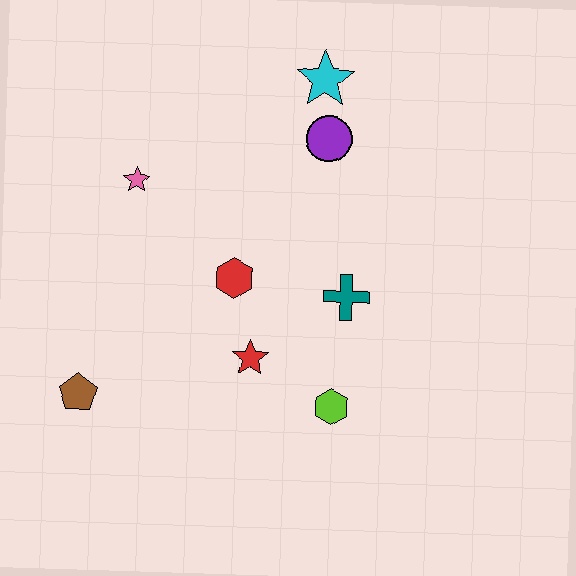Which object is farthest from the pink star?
The lime hexagon is farthest from the pink star.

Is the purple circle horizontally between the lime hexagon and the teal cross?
No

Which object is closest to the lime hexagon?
The red star is closest to the lime hexagon.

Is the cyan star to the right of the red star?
Yes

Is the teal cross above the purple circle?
No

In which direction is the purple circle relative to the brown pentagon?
The purple circle is above the brown pentagon.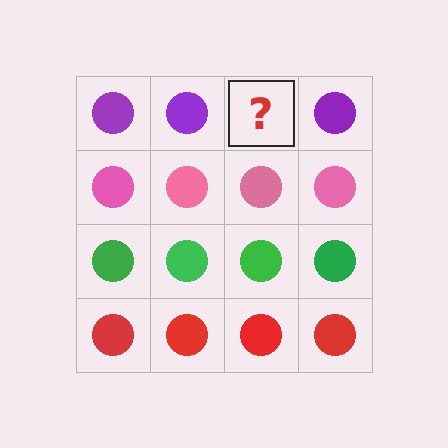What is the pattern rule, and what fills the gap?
The rule is that each row has a consistent color. The gap should be filled with a purple circle.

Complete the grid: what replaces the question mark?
The question mark should be replaced with a purple circle.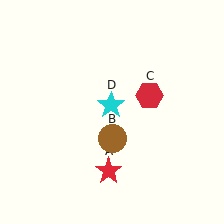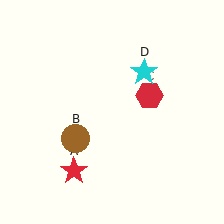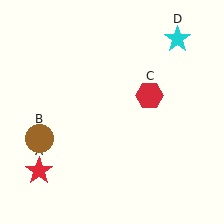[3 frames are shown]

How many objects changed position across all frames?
3 objects changed position: red star (object A), brown circle (object B), cyan star (object D).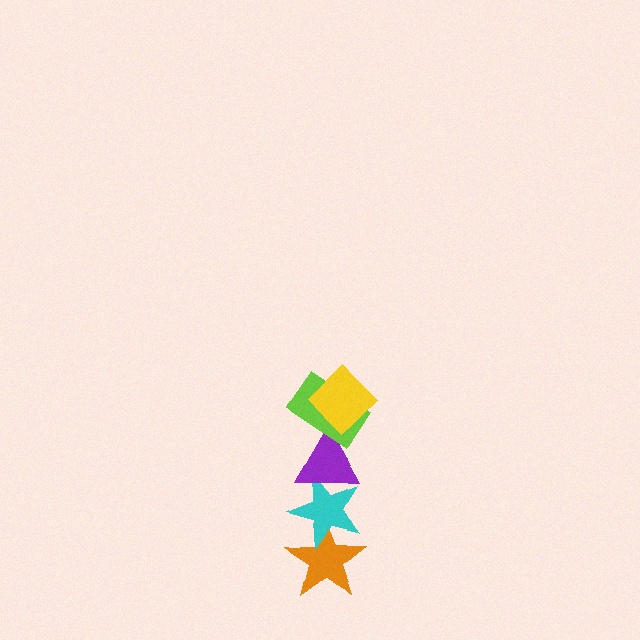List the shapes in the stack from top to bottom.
From top to bottom: the yellow diamond, the lime rectangle, the purple triangle, the cyan star, the orange star.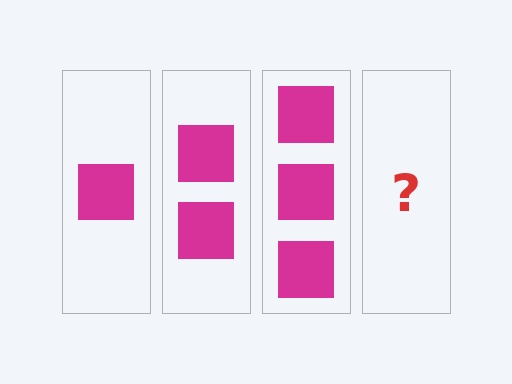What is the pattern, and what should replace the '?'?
The pattern is that each step adds one more square. The '?' should be 4 squares.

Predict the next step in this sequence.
The next step is 4 squares.